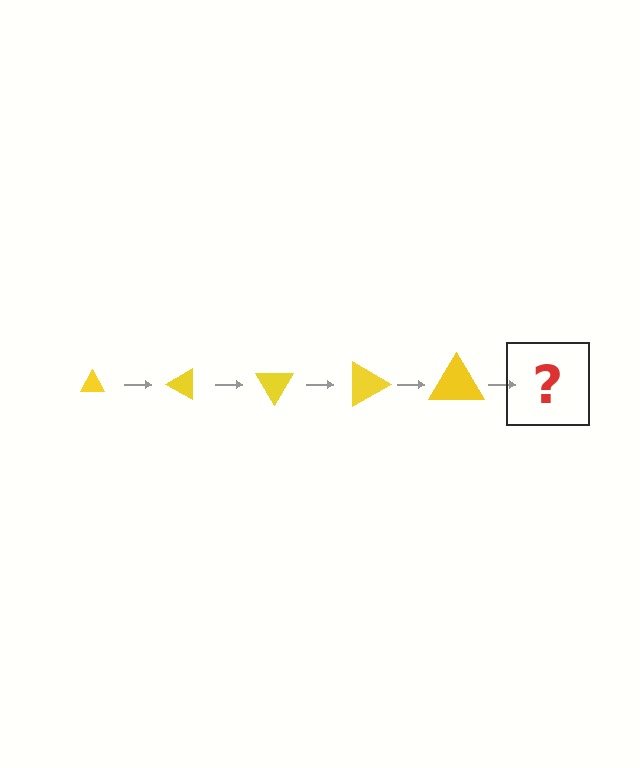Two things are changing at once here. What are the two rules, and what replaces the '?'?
The two rules are that the triangle grows larger each step and it rotates 30 degrees each step. The '?' should be a triangle, larger than the previous one and rotated 150 degrees from the start.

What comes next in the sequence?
The next element should be a triangle, larger than the previous one and rotated 150 degrees from the start.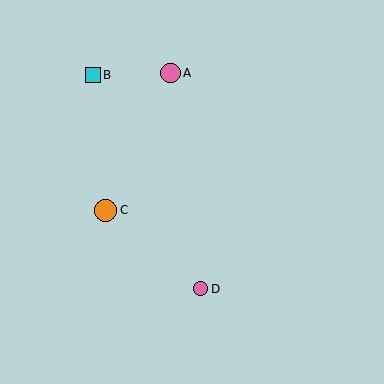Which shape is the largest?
The orange circle (labeled C) is the largest.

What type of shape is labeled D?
Shape D is a pink circle.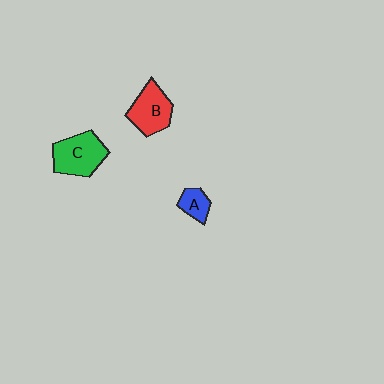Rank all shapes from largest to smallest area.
From largest to smallest: C (green), B (red), A (blue).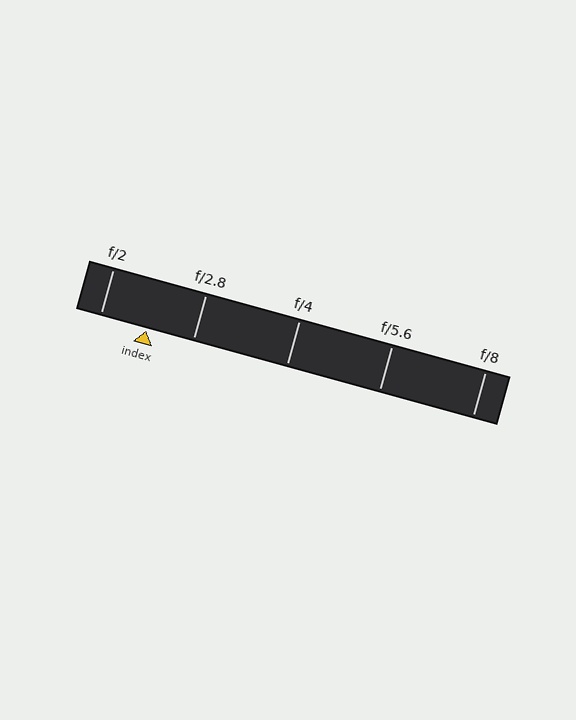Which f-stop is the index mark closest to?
The index mark is closest to f/2.8.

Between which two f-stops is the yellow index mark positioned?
The index mark is between f/2 and f/2.8.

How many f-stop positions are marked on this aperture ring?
There are 5 f-stop positions marked.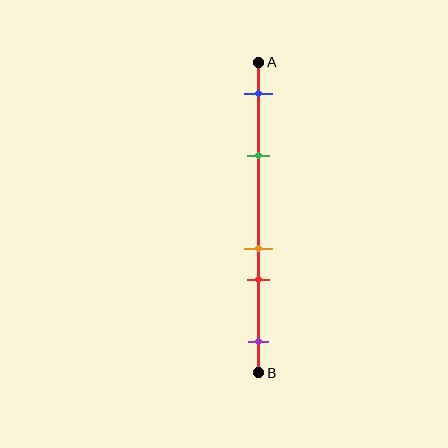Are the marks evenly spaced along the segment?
No, the marks are not evenly spaced.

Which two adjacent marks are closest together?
The orange and red marks are the closest adjacent pair.